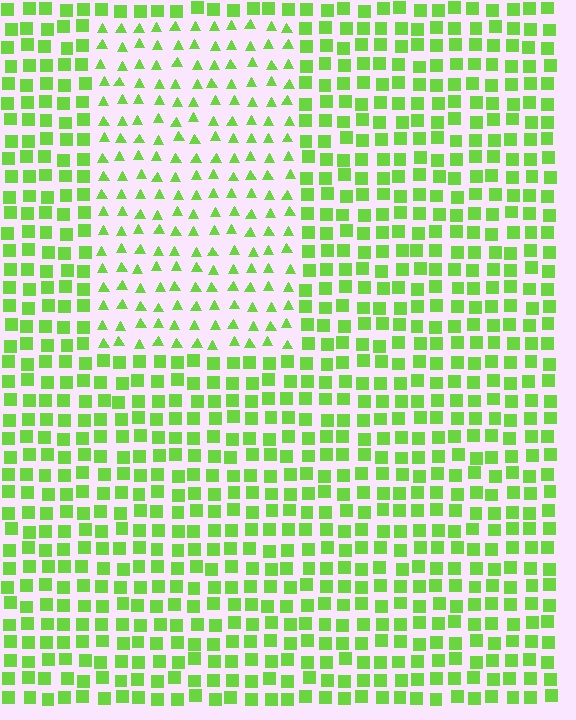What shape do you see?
I see a rectangle.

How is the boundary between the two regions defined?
The boundary is defined by a change in element shape: triangles inside vs. squares outside. All elements share the same color and spacing.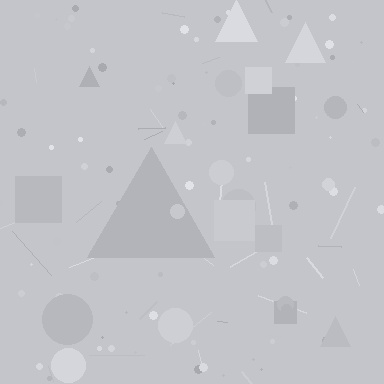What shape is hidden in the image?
A triangle is hidden in the image.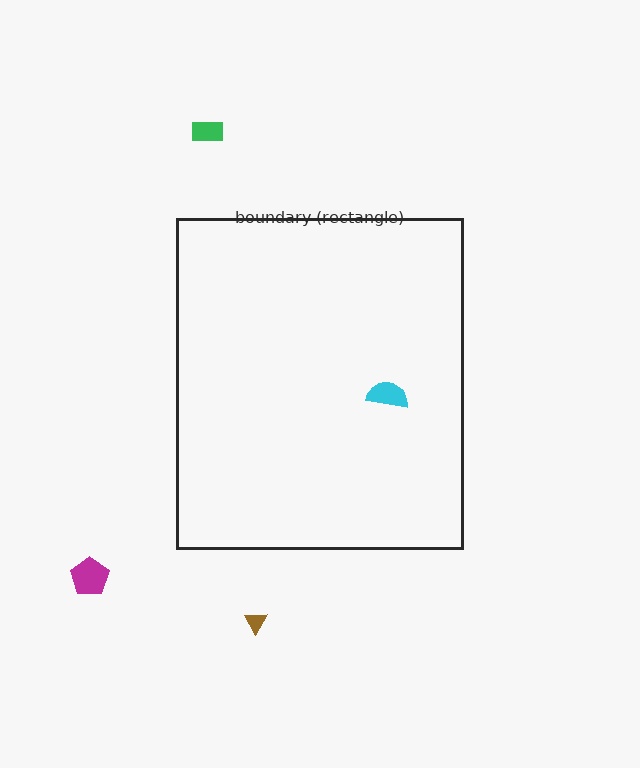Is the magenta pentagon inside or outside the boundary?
Outside.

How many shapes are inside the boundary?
1 inside, 3 outside.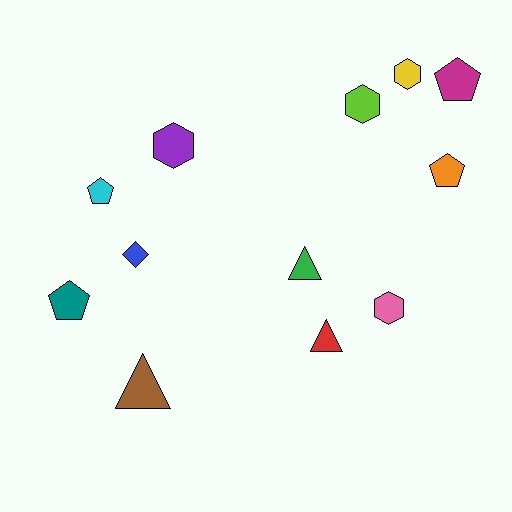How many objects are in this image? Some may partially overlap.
There are 12 objects.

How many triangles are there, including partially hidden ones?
There are 3 triangles.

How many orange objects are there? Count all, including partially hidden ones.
There is 1 orange object.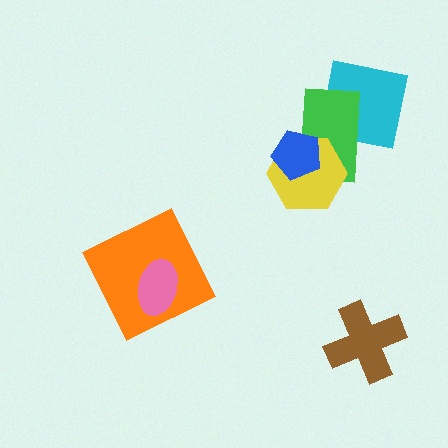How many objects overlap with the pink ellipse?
1 object overlaps with the pink ellipse.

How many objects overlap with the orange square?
1 object overlaps with the orange square.